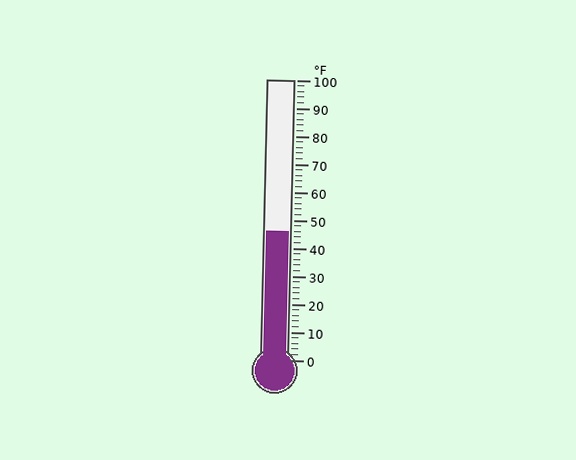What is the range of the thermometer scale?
The thermometer scale ranges from 0°F to 100°F.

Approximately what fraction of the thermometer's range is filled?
The thermometer is filled to approximately 45% of its range.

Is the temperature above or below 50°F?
The temperature is below 50°F.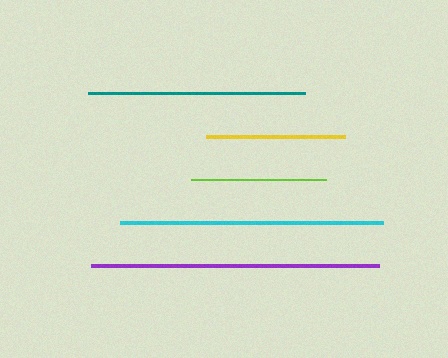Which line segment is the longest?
The purple line is the longest at approximately 288 pixels.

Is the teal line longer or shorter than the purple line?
The purple line is longer than the teal line.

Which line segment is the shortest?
The lime line is the shortest at approximately 135 pixels.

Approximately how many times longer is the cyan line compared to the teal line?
The cyan line is approximately 1.2 times the length of the teal line.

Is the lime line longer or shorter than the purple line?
The purple line is longer than the lime line.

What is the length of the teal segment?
The teal segment is approximately 217 pixels long.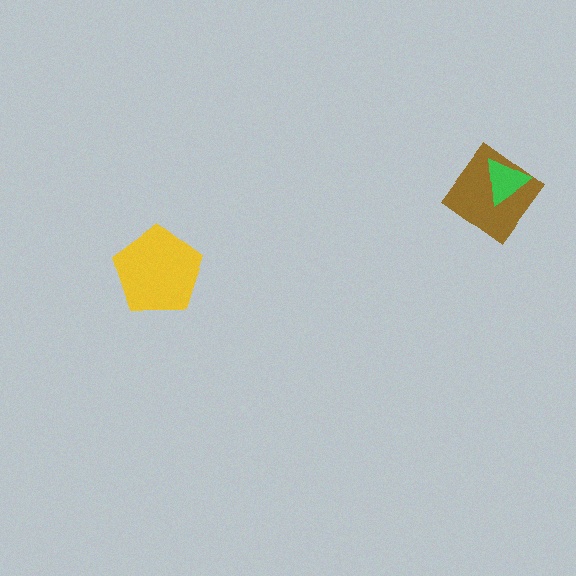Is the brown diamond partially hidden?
Yes, it is partially covered by another shape.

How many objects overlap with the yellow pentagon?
0 objects overlap with the yellow pentagon.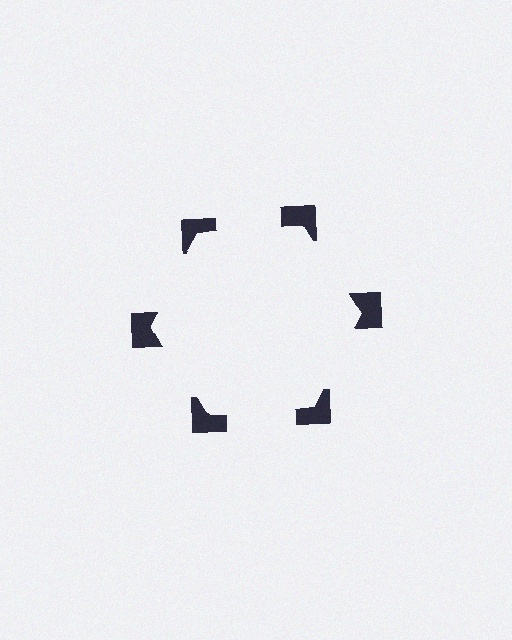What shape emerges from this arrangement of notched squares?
An illusory hexagon — its edges are inferred from the aligned wedge cuts in the notched squares, not physically drawn.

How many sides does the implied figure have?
6 sides.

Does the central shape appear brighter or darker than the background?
It typically appears slightly brighter than the background, even though no actual brightness change is drawn.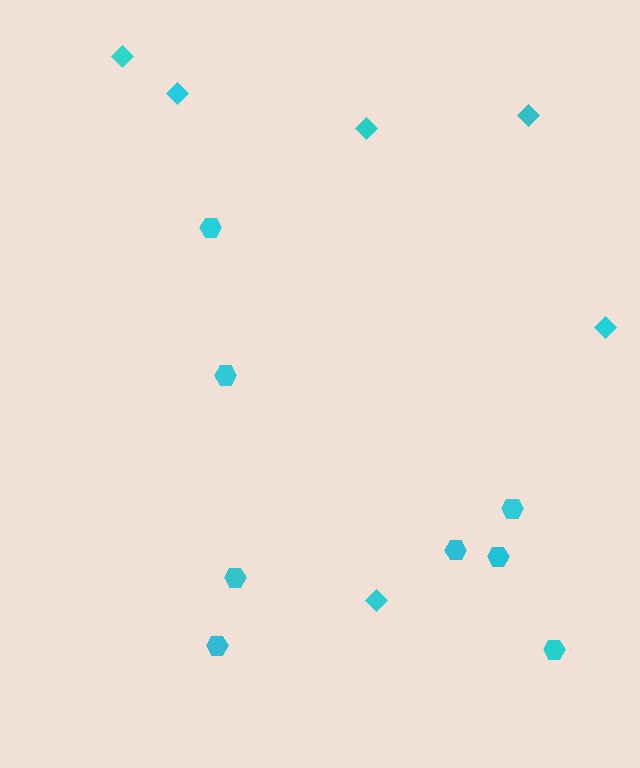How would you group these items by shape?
There are 2 groups: one group of diamonds (6) and one group of hexagons (8).